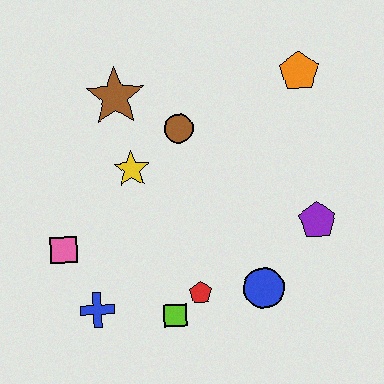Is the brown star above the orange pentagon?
No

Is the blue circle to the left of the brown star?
No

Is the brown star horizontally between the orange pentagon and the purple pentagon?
No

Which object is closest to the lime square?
The red pentagon is closest to the lime square.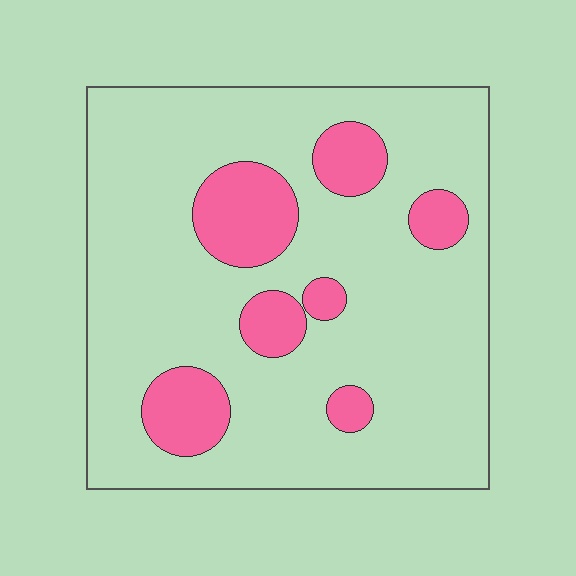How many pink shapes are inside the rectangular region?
7.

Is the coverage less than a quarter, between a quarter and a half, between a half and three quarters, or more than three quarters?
Less than a quarter.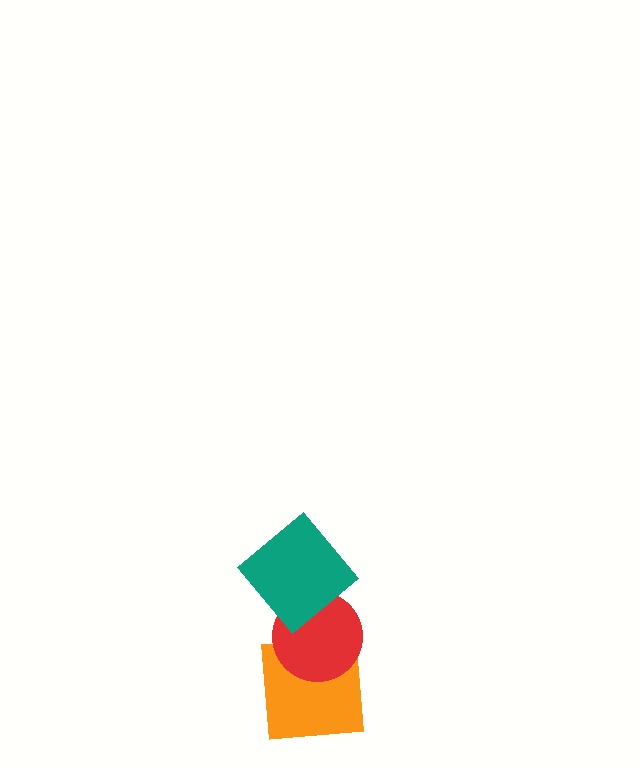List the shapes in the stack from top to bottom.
From top to bottom: the teal diamond, the red circle, the orange square.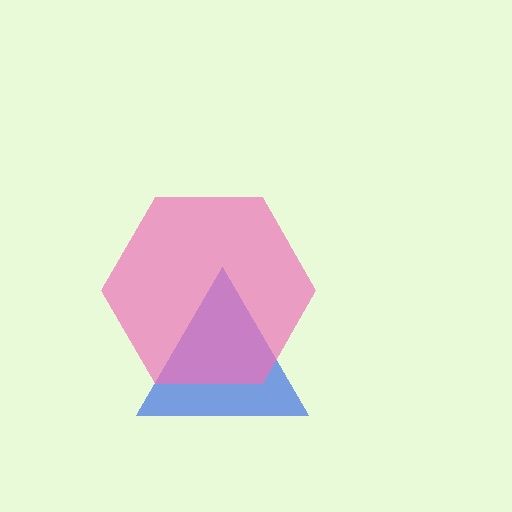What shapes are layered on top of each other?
The layered shapes are: a blue triangle, a pink hexagon.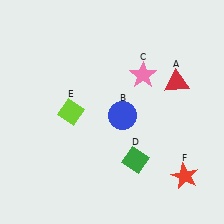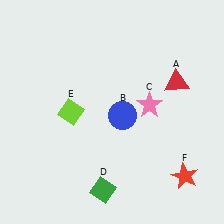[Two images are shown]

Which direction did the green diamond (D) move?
The green diamond (D) moved left.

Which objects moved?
The objects that moved are: the pink star (C), the green diamond (D).